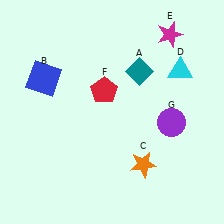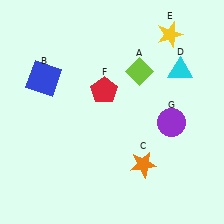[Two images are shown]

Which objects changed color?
A changed from teal to lime. E changed from magenta to yellow.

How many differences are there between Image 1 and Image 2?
There are 2 differences between the two images.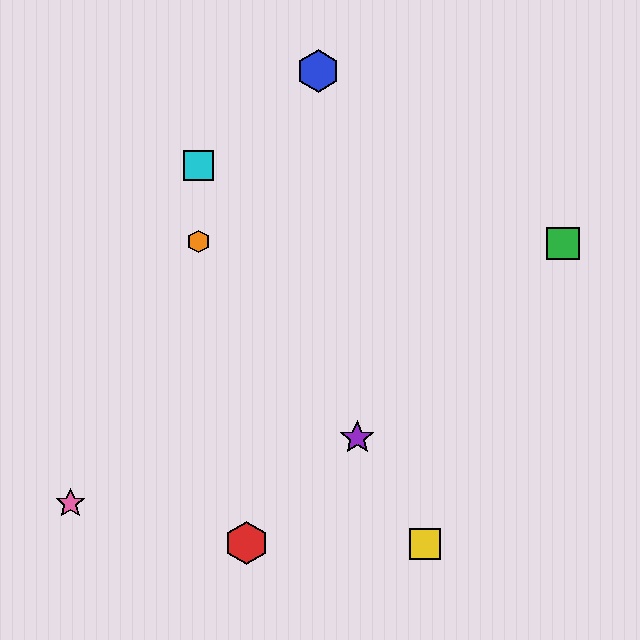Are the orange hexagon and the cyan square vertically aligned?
Yes, both are at x≈199.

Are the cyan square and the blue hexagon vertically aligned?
No, the cyan square is at x≈199 and the blue hexagon is at x≈318.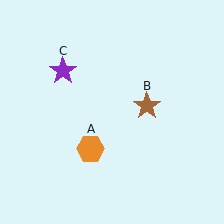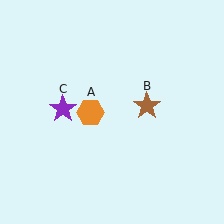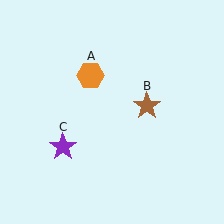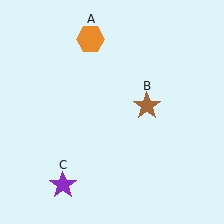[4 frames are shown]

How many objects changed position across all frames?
2 objects changed position: orange hexagon (object A), purple star (object C).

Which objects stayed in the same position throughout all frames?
Brown star (object B) remained stationary.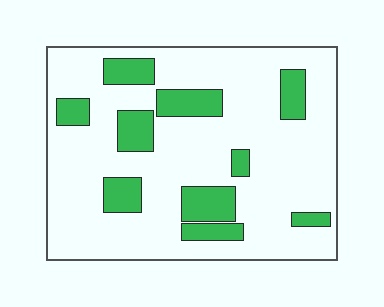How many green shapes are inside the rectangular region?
10.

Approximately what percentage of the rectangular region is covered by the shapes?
Approximately 20%.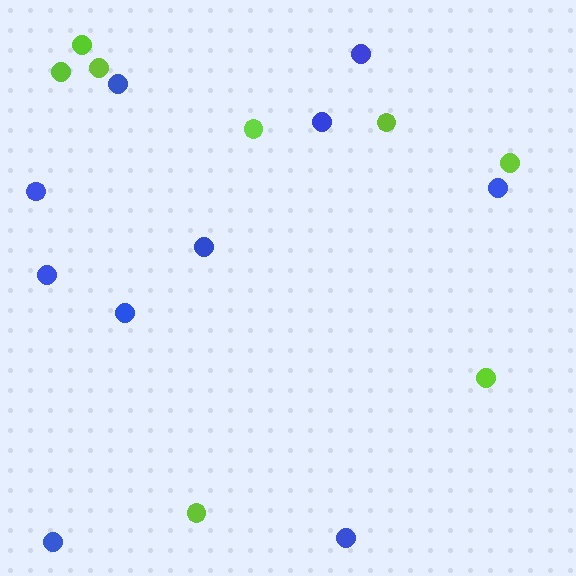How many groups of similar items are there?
There are 2 groups: one group of blue circles (10) and one group of lime circles (8).